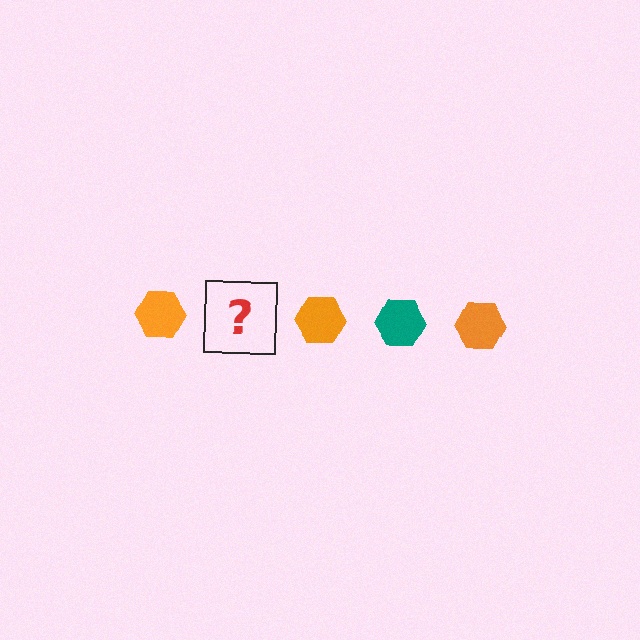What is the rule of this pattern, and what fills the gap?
The rule is that the pattern cycles through orange, teal hexagons. The gap should be filled with a teal hexagon.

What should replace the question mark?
The question mark should be replaced with a teal hexagon.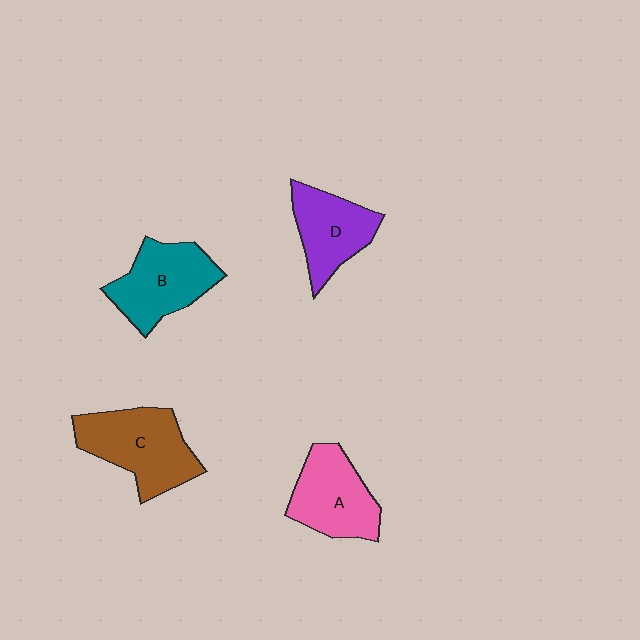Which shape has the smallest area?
Shape D (purple).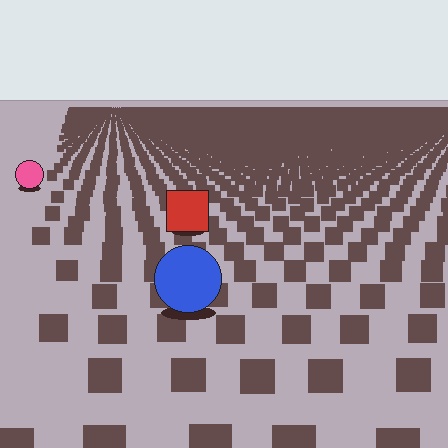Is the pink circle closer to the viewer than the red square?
No. The red square is closer — you can tell from the texture gradient: the ground texture is coarser near it.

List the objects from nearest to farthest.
From nearest to farthest: the blue circle, the red square, the pink circle.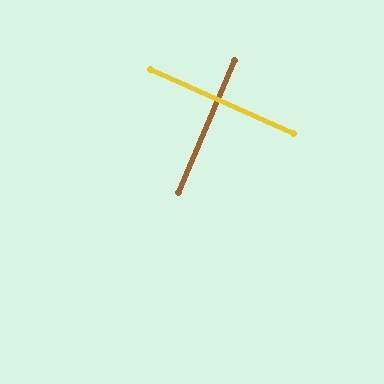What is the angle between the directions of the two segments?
Approximately 89 degrees.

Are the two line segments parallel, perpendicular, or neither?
Perpendicular — they meet at approximately 89°.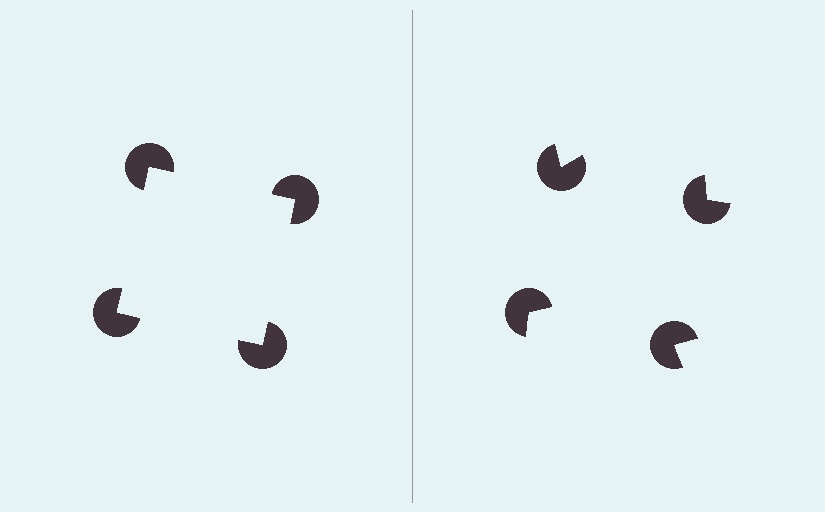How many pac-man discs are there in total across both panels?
8 — 4 on each side.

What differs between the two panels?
The pac-man discs are positioned identically on both sides; only the wedge orientations differ. On the left they align to a square; on the right they are misaligned.